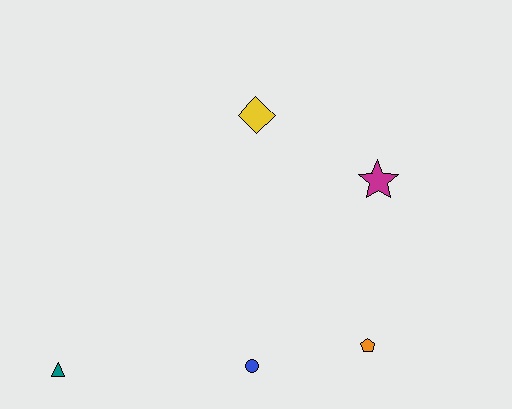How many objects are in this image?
There are 5 objects.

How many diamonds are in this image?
There is 1 diamond.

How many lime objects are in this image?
There are no lime objects.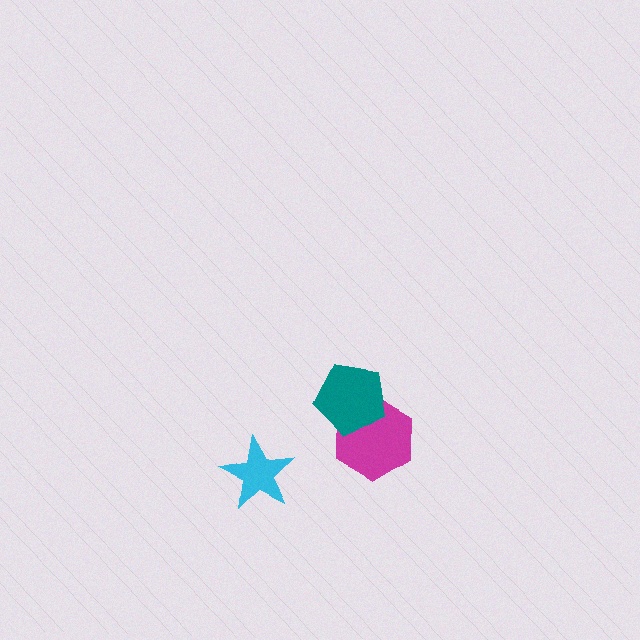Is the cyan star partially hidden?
No, no other shape covers it.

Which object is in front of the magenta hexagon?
The teal pentagon is in front of the magenta hexagon.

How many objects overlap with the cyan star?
0 objects overlap with the cyan star.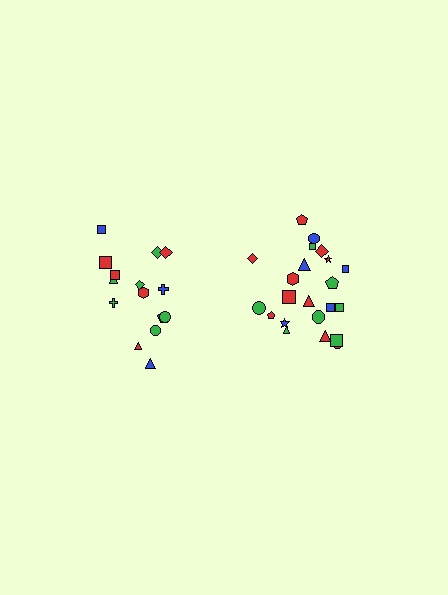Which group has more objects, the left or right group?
The right group.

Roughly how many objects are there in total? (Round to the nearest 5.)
Roughly 35 objects in total.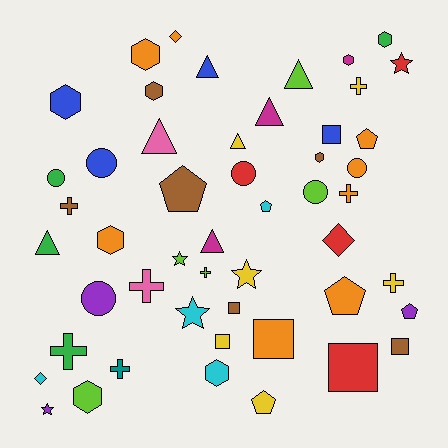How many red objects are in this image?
There are 4 red objects.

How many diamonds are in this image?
There are 3 diamonds.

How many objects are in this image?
There are 50 objects.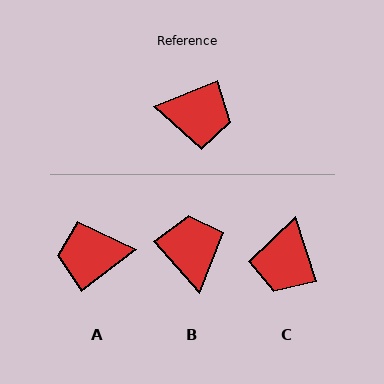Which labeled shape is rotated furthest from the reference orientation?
A, about 164 degrees away.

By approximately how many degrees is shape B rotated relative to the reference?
Approximately 110 degrees counter-clockwise.